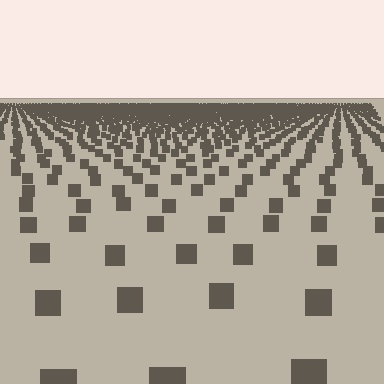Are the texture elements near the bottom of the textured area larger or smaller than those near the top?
Larger. Near the bottom, elements are closer to the viewer and appear at a bigger on-screen size.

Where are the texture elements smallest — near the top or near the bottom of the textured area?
Near the top.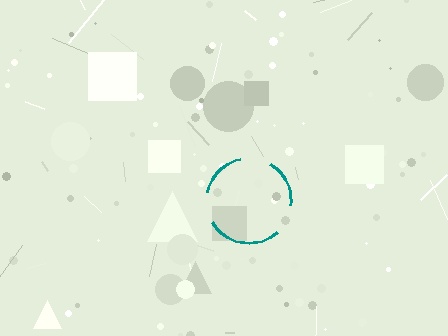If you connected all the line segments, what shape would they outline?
They would outline a circle.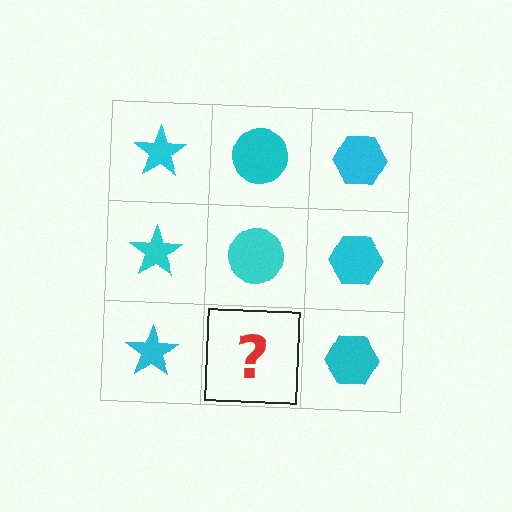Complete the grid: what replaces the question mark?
The question mark should be replaced with a cyan circle.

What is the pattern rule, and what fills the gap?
The rule is that each column has a consistent shape. The gap should be filled with a cyan circle.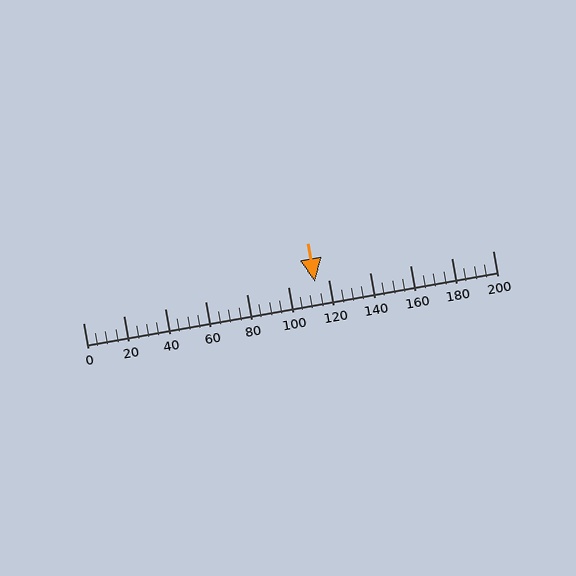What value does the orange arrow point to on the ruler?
The orange arrow points to approximately 113.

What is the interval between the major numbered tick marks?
The major tick marks are spaced 20 units apart.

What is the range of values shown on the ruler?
The ruler shows values from 0 to 200.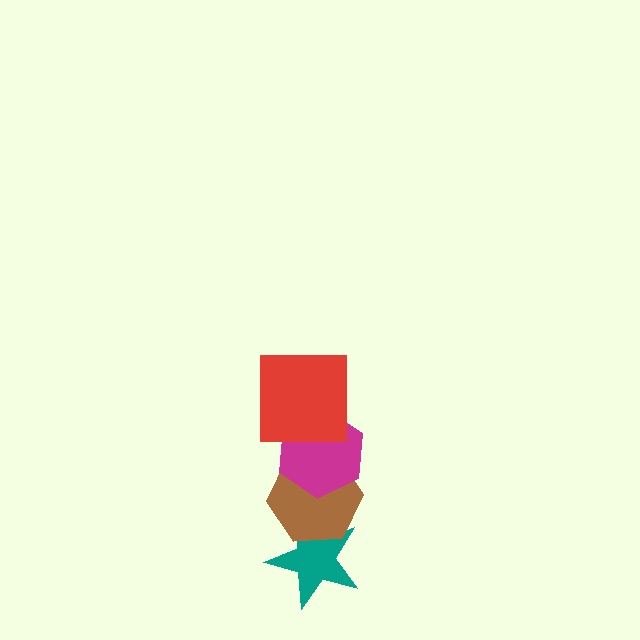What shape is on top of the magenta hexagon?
The red square is on top of the magenta hexagon.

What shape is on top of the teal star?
The brown hexagon is on top of the teal star.